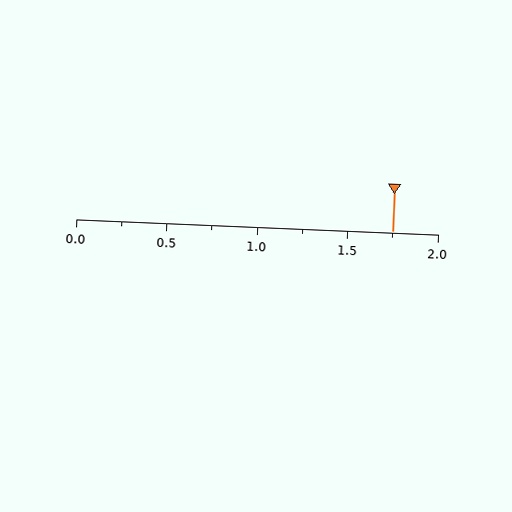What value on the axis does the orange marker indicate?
The marker indicates approximately 1.75.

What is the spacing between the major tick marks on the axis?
The major ticks are spaced 0.5 apart.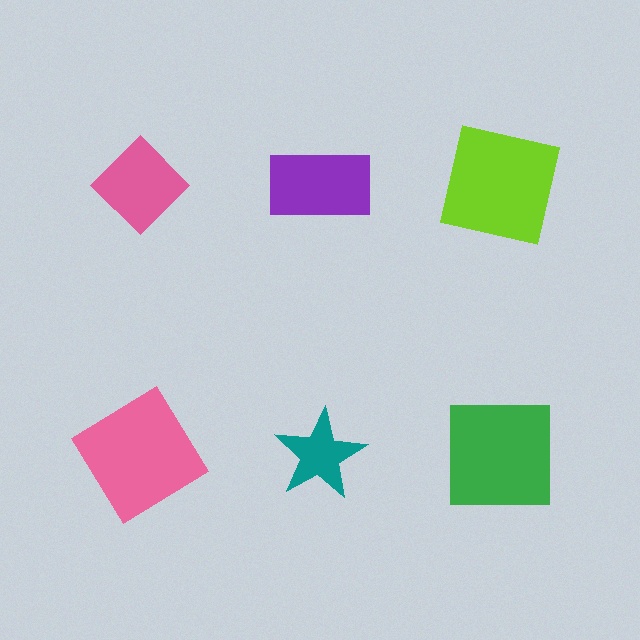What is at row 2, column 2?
A teal star.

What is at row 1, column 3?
A lime square.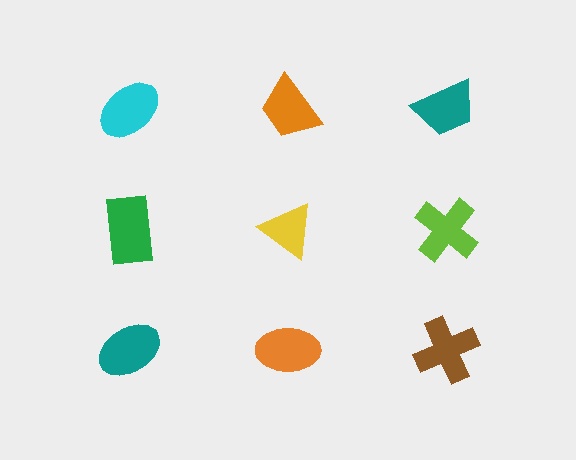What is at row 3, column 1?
A teal ellipse.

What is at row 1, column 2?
An orange trapezoid.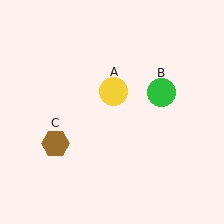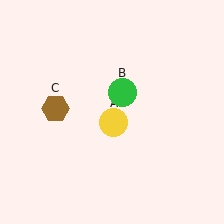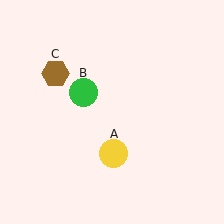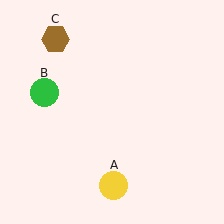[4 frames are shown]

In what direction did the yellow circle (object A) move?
The yellow circle (object A) moved down.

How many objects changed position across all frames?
3 objects changed position: yellow circle (object A), green circle (object B), brown hexagon (object C).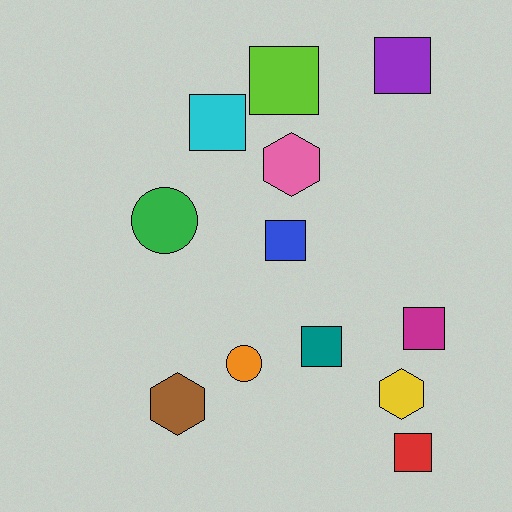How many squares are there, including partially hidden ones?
There are 7 squares.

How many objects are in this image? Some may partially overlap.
There are 12 objects.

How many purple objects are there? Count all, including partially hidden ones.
There is 1 purple object.